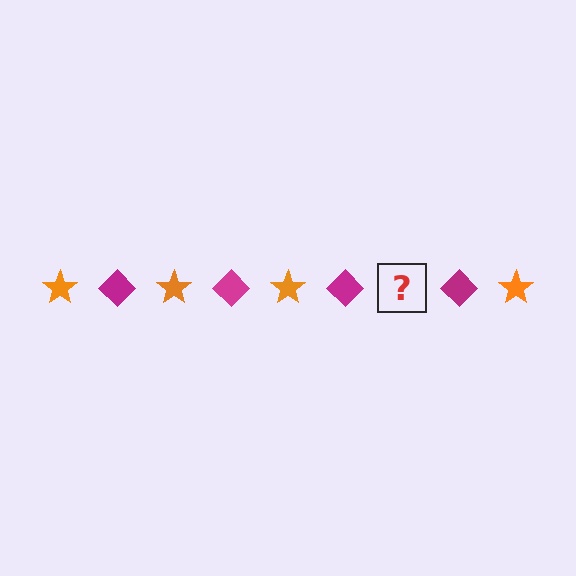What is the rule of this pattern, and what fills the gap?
The rule is that the pattern alternates between orange star and magenta diamond. The gap should be filled with an orange star.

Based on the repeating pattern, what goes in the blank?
The blank should be an orange star.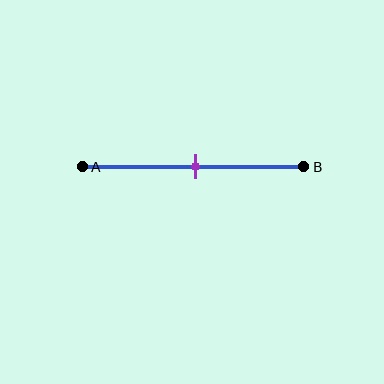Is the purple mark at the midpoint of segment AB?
Yes, the mark is approximately at the midpoint.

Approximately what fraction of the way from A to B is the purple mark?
The purple mark is approximately 50% of the way from A to B.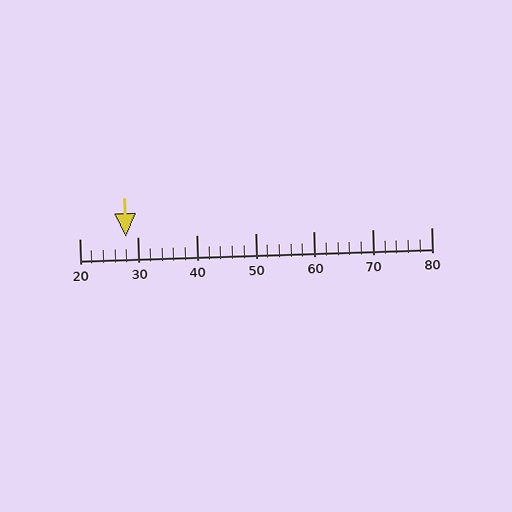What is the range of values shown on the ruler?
The ruler shows values from 20 to 80.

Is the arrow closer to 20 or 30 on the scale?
The arrow is closer to 30.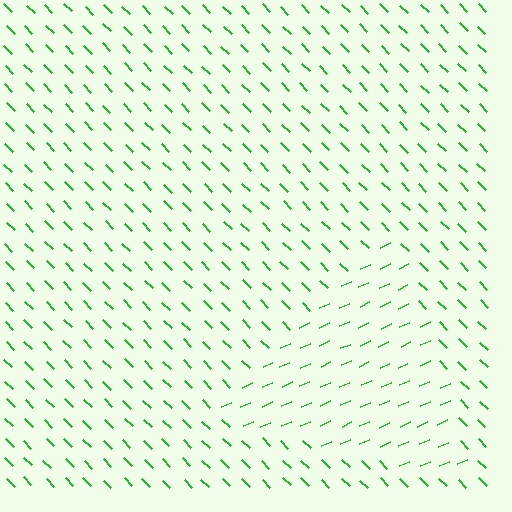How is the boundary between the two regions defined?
The boundary is defined purely by a change in line orientation (approximately 69 degrees difference). All lines are the same color and thickness.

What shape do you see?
I see a triangle.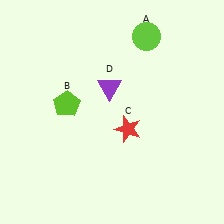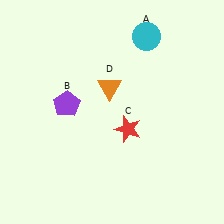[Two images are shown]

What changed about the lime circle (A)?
In Image 1, A is lime. In Image 2, it changed to cyan.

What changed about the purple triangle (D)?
In Image 1, D is purple. In Image 2, it changed to orange.